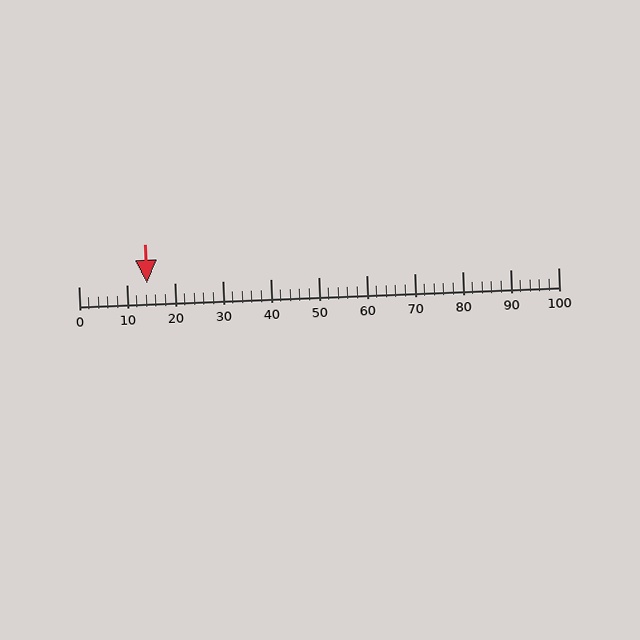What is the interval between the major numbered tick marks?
The major tick marks are spaced 10 units apart.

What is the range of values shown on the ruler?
The ruler shows values from 0 to 100.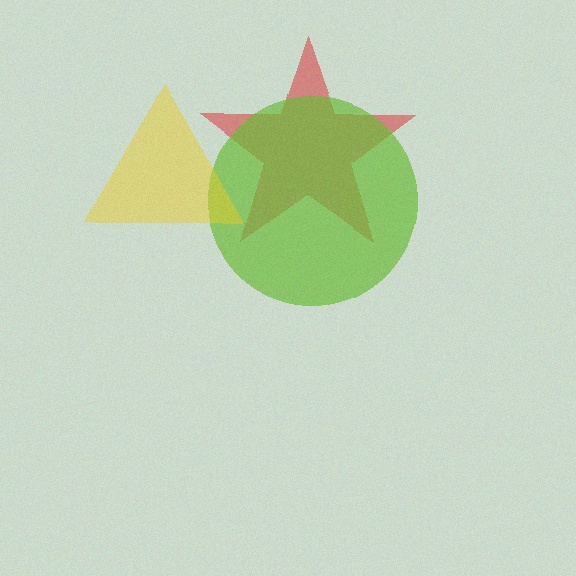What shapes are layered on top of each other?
The layered shapes are: a red star, a lime circle, a yellow triangle.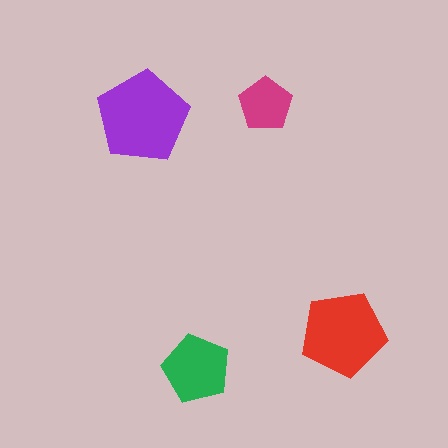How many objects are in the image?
There are 4 objects in the image.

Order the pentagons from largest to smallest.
the purple one, the red one, the green one, the magenta one.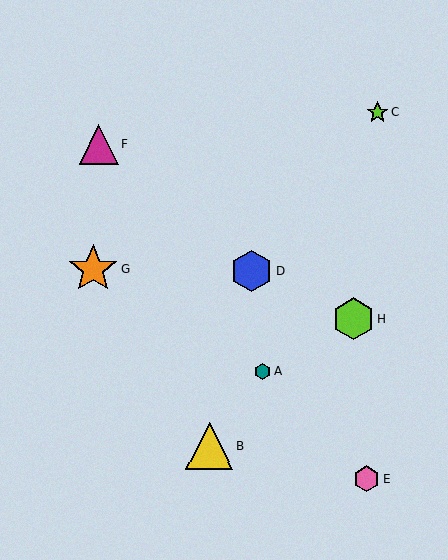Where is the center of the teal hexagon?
The center of the teal hexagon is at (263, 372).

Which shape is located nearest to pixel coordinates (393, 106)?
The lime star (labeled C) at (378, 113) is nearest to that location.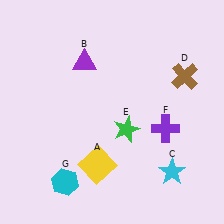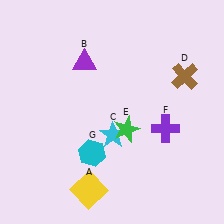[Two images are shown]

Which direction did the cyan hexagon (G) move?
The cyan hexagon (G) moved up.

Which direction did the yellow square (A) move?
The yellow square (A) moved down.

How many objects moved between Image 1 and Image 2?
3 objects moved between the two images.